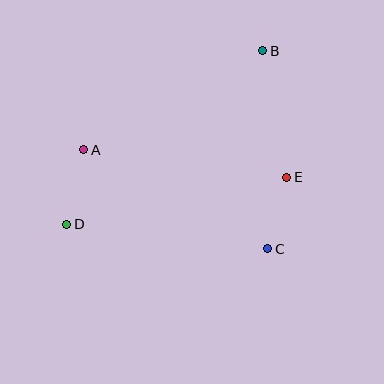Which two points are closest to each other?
Points C and E are closest to each other.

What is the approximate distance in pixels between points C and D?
The distance between C and D is approximately 202 pixels.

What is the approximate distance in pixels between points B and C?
The distance between B and C is approximately 198 pixels.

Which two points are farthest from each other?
Points B and D are farthest from each other.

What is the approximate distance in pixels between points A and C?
The distance between A and C is approximately 209 pixels.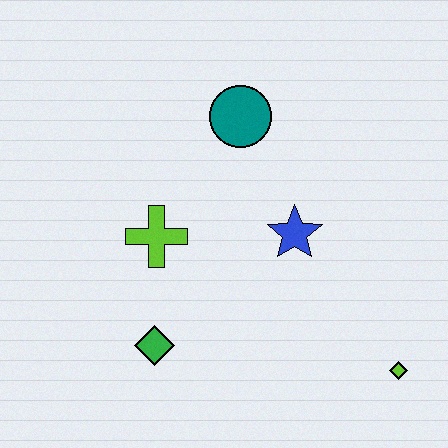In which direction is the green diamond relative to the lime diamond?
The green diamond is to the left of the lime diamond.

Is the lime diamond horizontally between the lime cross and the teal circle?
No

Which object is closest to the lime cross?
The green diamond is closest to the lime cross.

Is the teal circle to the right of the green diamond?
Yes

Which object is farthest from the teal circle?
The lime diamond is farthest from the teal circle.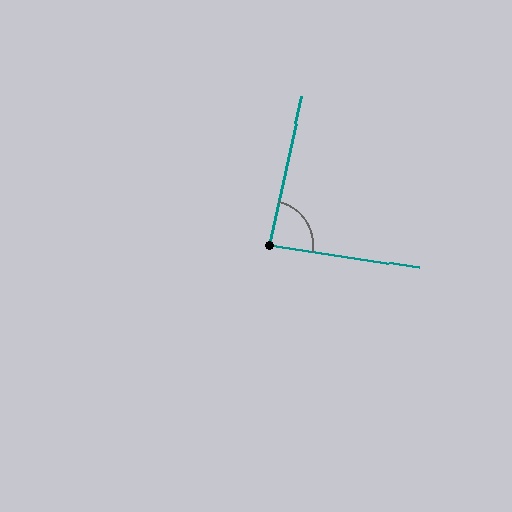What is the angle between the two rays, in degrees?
Approximately 87 degrees.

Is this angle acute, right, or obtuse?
It is approximately a right angle.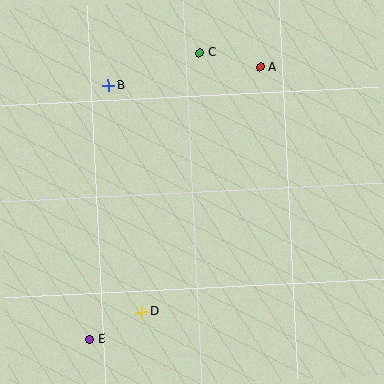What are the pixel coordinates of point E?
Point E is at (90, 340).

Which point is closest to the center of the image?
Point D at (142, 312) is closest to the center.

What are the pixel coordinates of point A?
Point A is at (260, 67).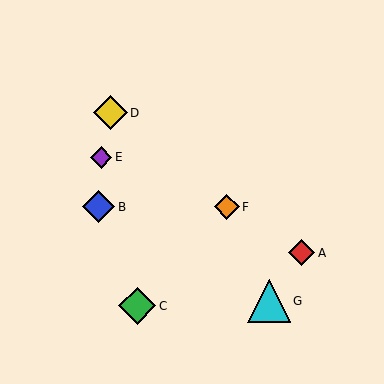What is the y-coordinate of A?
Object A is at y≈253.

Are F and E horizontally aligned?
No, F is at y≈207 and E is at y≈157.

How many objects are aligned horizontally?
2 objects (B, F) are aligned horizontally.